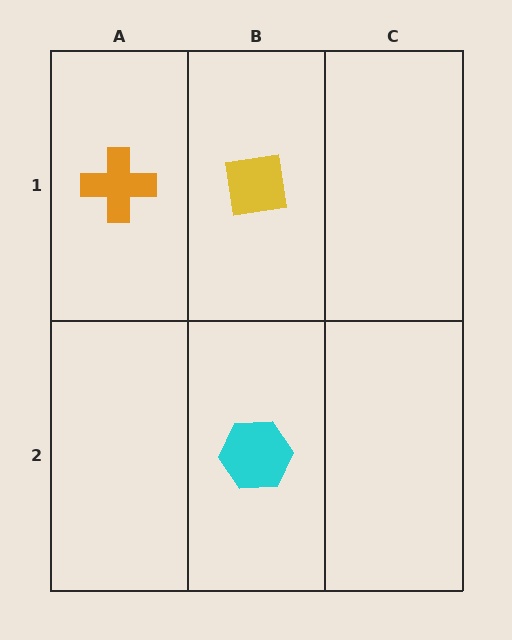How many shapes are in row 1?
2 shapes.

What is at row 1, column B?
A yellow square.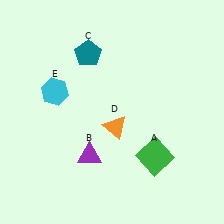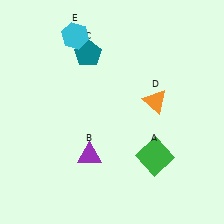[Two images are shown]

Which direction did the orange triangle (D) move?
The orange triangle (D) moved right.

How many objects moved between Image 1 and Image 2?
2 objects moved between the two images.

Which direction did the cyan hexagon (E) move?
The cyan hexagon (E) moved up.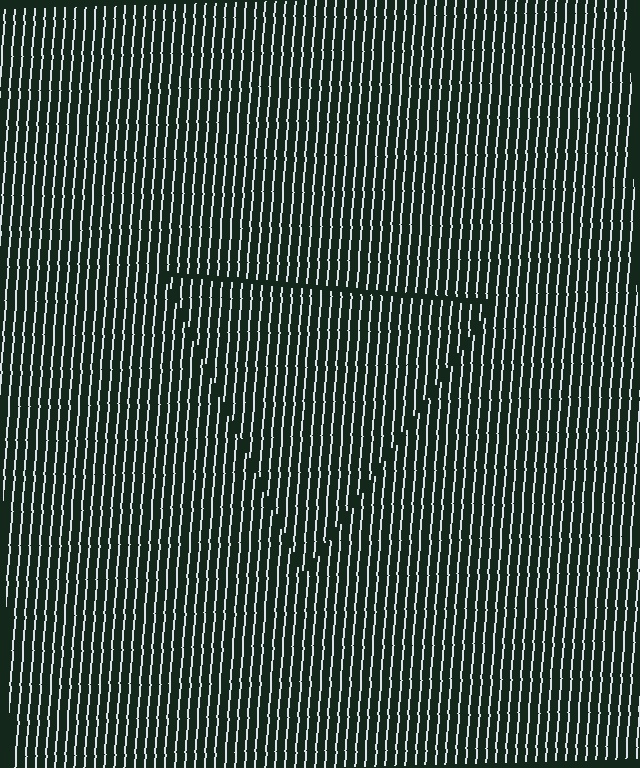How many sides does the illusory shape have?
3 sides — the line-ends trace a triangle.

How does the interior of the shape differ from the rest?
The interior of the shape contains the same grating, shifted by half a period — the contour is defined by the phase discontinuity where line-ends from the inner and outer gratings abut.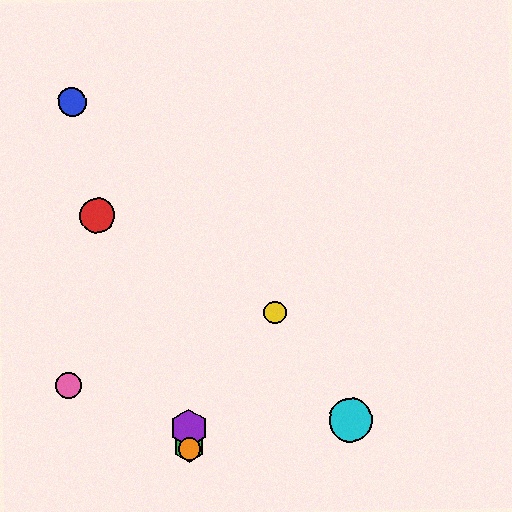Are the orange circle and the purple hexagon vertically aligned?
Yes, both are at x≈189.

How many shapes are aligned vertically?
3 shapes (the green hexagon, the purple hexagon, the orange circle) are aligned vertically.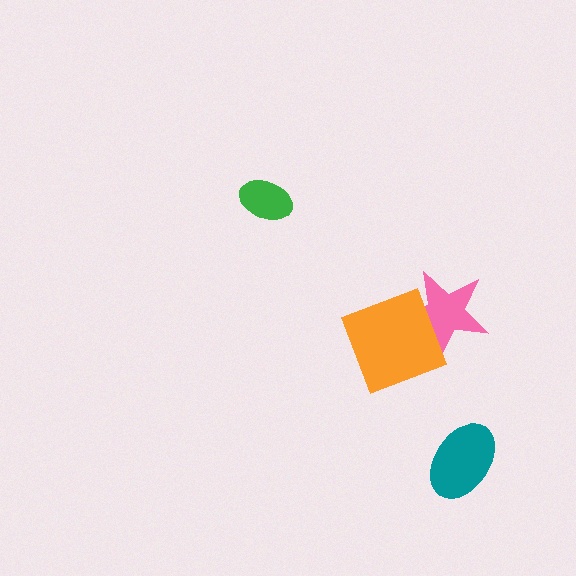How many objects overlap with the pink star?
1 object overlaps with the pink star.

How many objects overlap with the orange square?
1 object overlaps with the orange square.